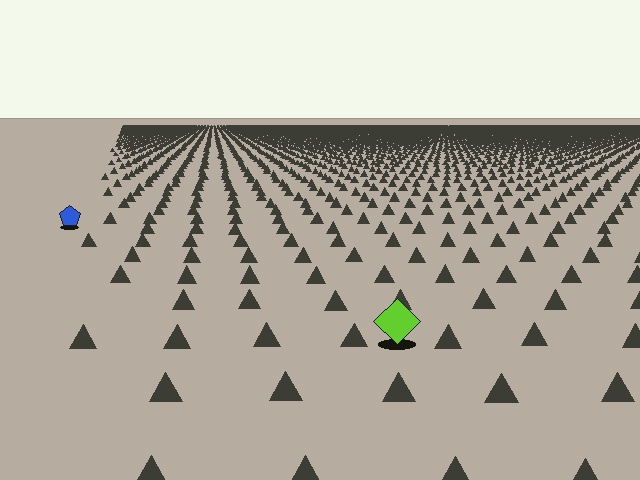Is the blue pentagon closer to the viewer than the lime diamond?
No. The lime diamond is closer — you can tell from the texture gradient: the ground texture is coarser near it.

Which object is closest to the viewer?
The lime diamond is closest. The texture marks near it are larger and more spread out.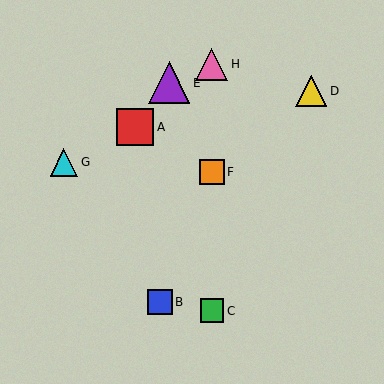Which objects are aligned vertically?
Objects C, F, H are aligned vertically.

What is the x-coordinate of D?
Object D is at x≈311.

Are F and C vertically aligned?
Yes, both are at x≈212.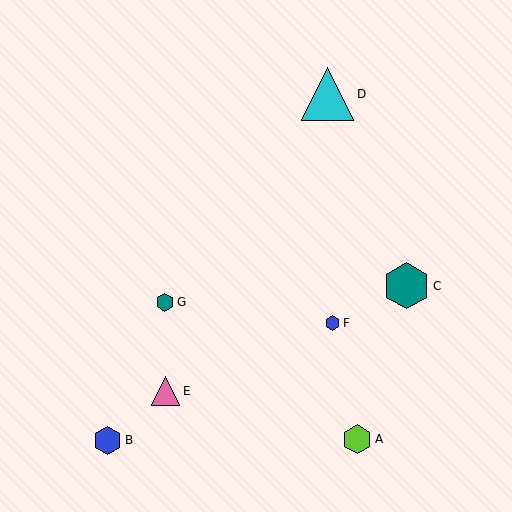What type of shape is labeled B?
Shape B is a blue hexagon.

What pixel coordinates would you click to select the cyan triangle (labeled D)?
Click at (328, 94) to select the cyan triangle D.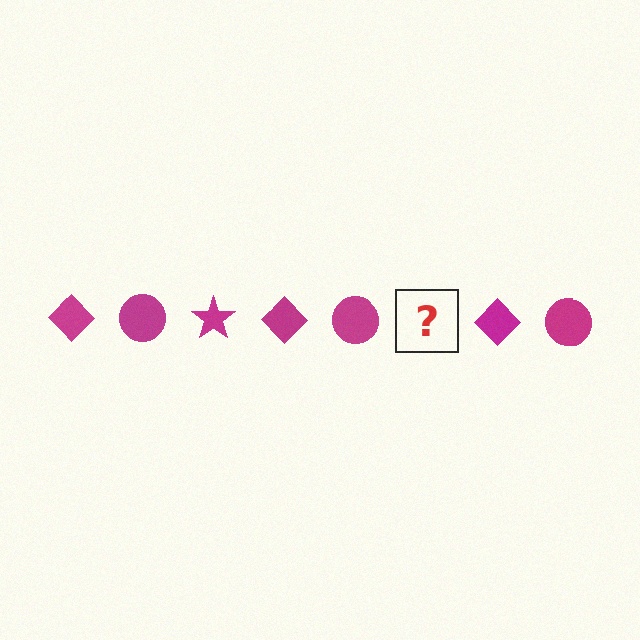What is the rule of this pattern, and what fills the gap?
The rule is that the pattern cycles through diamond, circle, star shapes in magenta. The gap should be filled with a magenta star.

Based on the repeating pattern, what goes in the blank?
The blank should be a magenta star.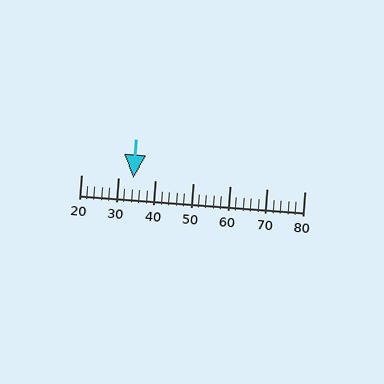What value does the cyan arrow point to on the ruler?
The cyan arrow points to approximately 34.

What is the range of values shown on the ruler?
The ruler shows values from 20 to 80.